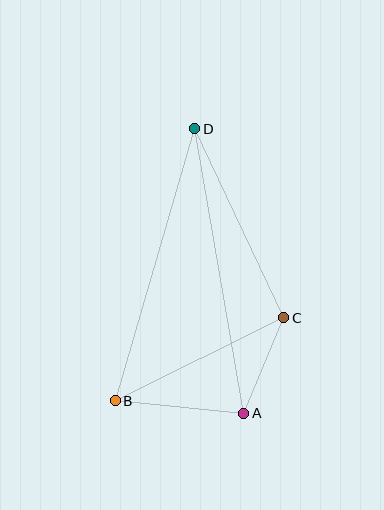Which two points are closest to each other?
Points A and C are closest to each other.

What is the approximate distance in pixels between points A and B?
The distance between A and B is approximately 129 pixels.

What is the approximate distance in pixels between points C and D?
The distance between C and D is approximately 209 pixels.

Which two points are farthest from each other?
Points A and D are farthest from each other.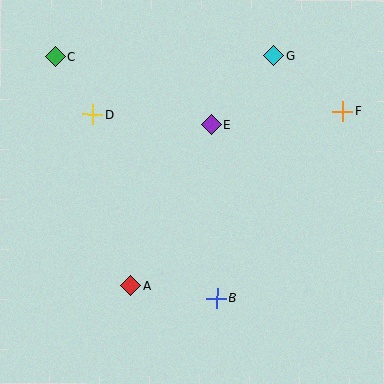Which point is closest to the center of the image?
Point E at (211, 125) is closest to the center.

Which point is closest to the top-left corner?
Point C is closest to the top-left corner.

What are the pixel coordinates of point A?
Point A is at (130, 285).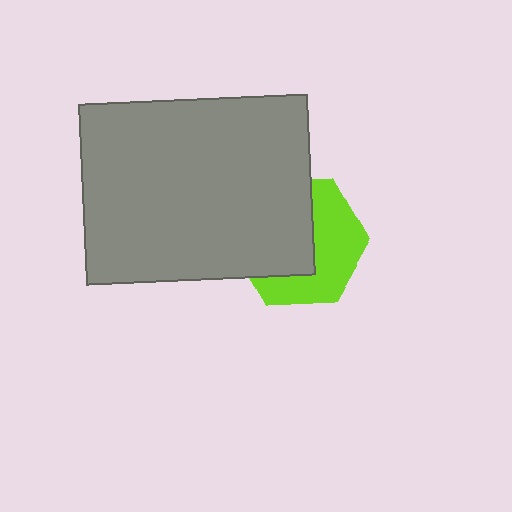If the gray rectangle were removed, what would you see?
You would see the complete lime hexagon.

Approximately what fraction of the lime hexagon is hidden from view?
Roughly 52% of the lime hexagon is hidden behind the gray rectangle.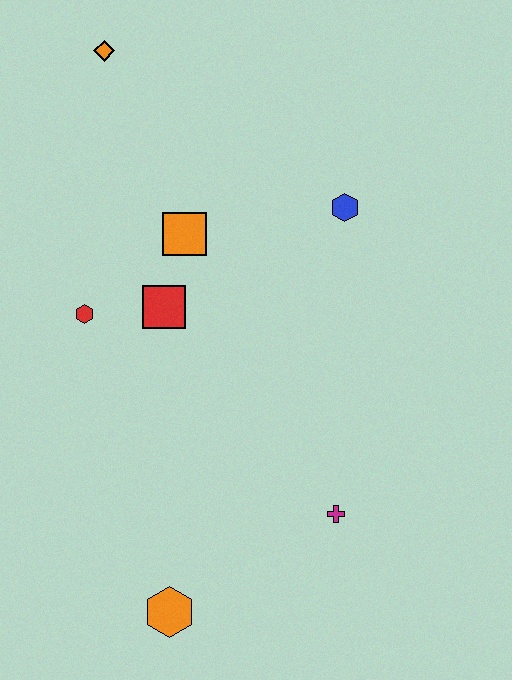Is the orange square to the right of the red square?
Yes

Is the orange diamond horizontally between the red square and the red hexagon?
Yes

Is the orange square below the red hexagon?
No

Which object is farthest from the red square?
The orange hexagon is farthest from the red square.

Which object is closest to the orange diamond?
The orange square is closest to the orange diamond.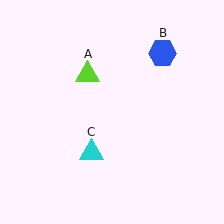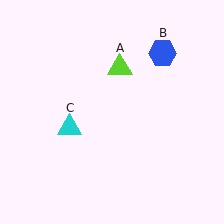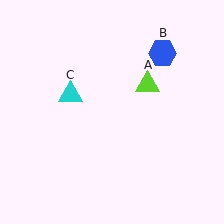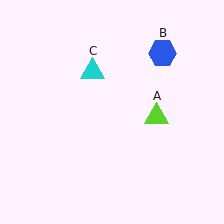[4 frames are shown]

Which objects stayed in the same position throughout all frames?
Blue hexagon (object B) remained stationary.